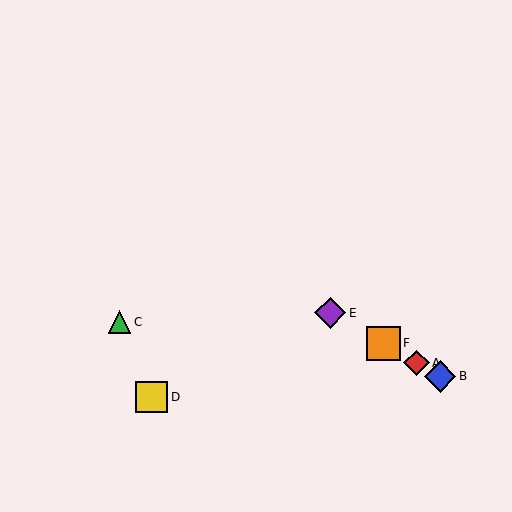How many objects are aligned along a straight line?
4 objects (A, B, E, F) are aligned along a straight line.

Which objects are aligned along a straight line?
Objects A, B, E, F are aligned along a straight line.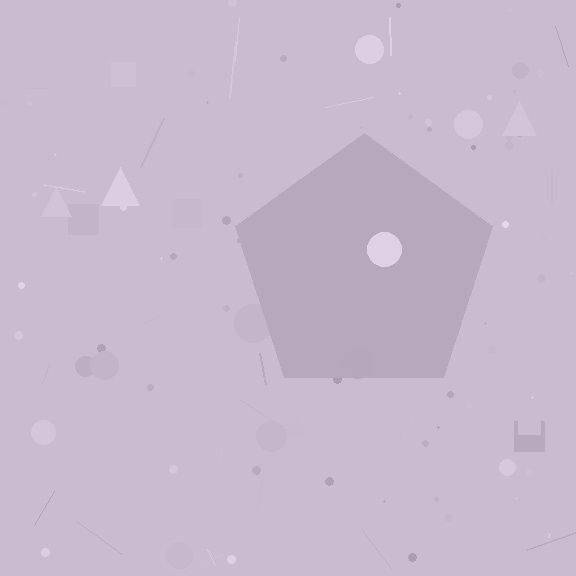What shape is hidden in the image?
A pentagon is hidden in the image.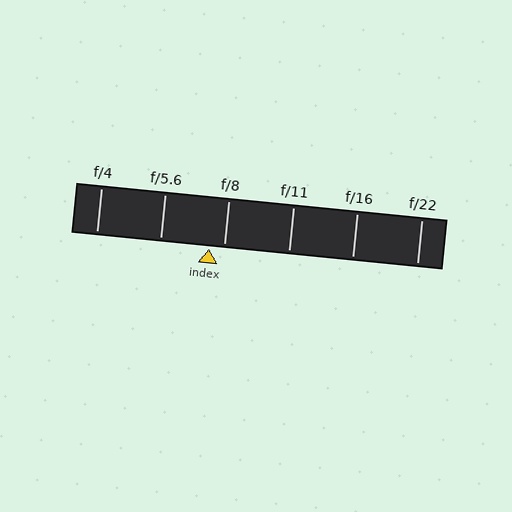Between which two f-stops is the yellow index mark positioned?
The index mark is between f/5.6 and f/8.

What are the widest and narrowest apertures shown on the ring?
The widest aperture shown is f/4 and the narrowest is f/22.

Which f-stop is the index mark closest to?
The index mark is closest to f/8.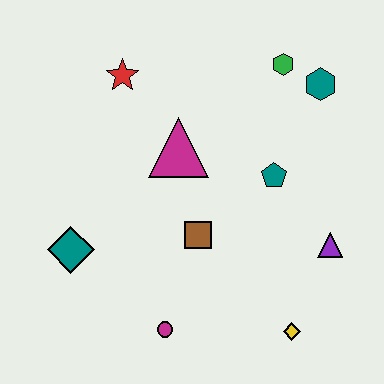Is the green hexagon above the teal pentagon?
Yes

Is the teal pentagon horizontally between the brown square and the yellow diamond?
Yes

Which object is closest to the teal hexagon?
The green hexagon is closest to the teal hexagon.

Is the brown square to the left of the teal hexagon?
Yes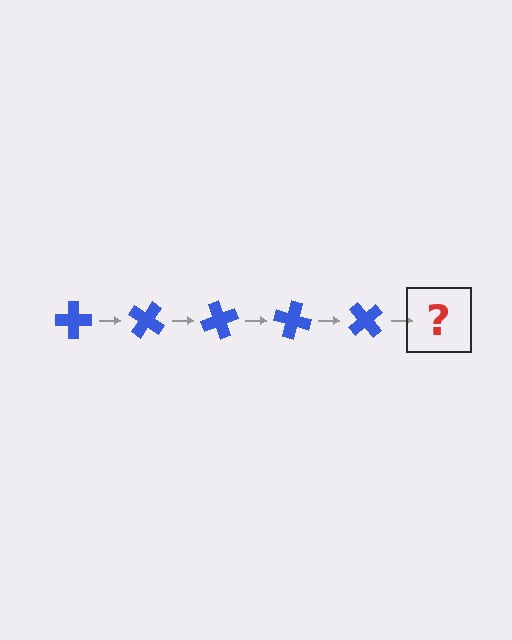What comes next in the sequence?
The next element should be a blue cross rotated 175 degrees.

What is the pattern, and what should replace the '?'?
The pattern is that the cross rotates 35 degrees each step. The '?' should be a blue cross rotated 175 degrees.